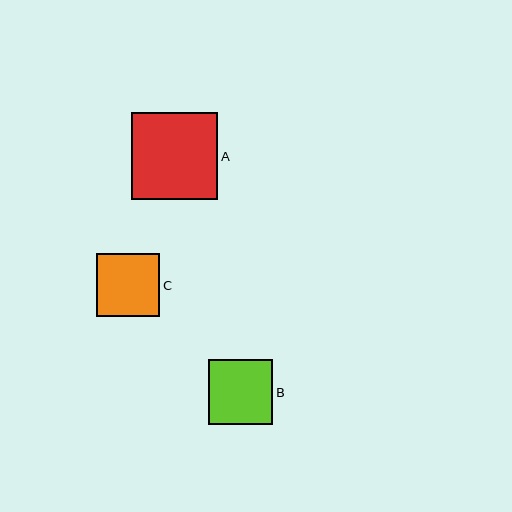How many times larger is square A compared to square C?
Square A is approximately 1.4 times the size of square C.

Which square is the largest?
Square A is the largest with a size of approximately 87 pixels.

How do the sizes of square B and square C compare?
Square B and square C are approximately the same size.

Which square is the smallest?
Square C is the smallest with a size of approximately 63 pixels.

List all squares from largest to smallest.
From largest to smallest: A, B, C.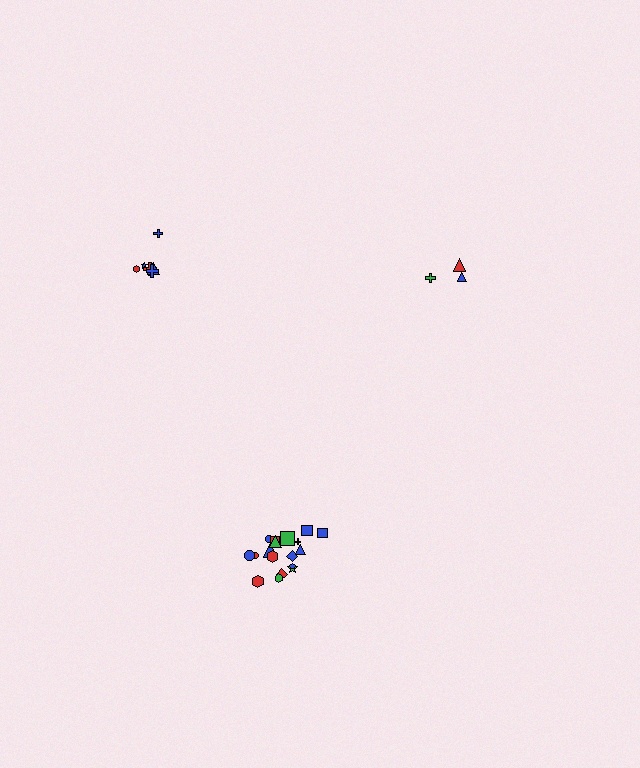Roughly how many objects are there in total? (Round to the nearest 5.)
Roughly 25 objects in total.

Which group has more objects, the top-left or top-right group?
The top-left group.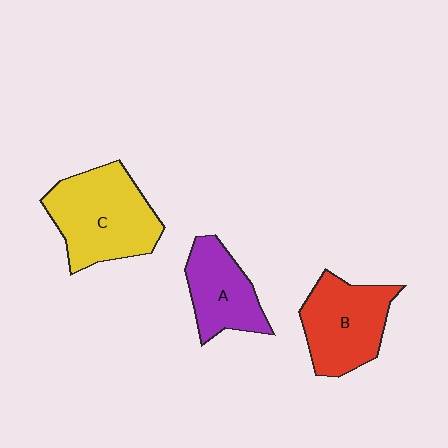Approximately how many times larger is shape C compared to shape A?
Approximately 1.5 times.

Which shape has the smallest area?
Shape A (purple).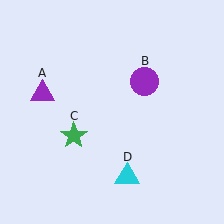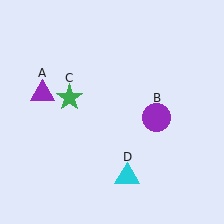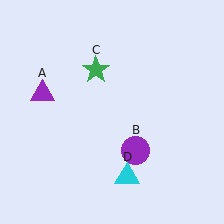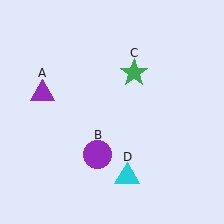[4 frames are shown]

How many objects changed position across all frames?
2 objects changed position: purple circle (object B), green star (object C).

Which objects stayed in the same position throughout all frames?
Purple triangle (object A) and cyan triangle (object D) remained stationary.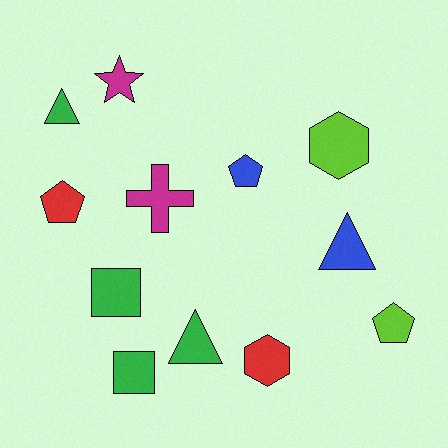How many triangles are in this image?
There are 3 triangles.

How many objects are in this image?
There are 12 objects.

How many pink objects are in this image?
There are no pink objects.